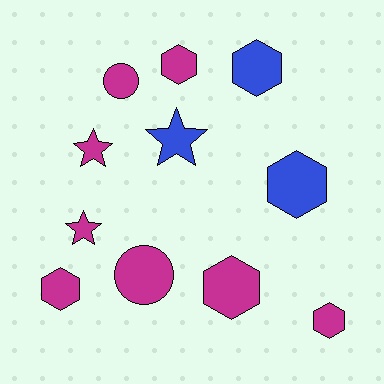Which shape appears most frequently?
Hexagon, with 6 objects.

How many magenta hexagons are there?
There are 4 magenta hexagons.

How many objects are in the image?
There are 11 objects.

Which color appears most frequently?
Magenta, with 8 objects.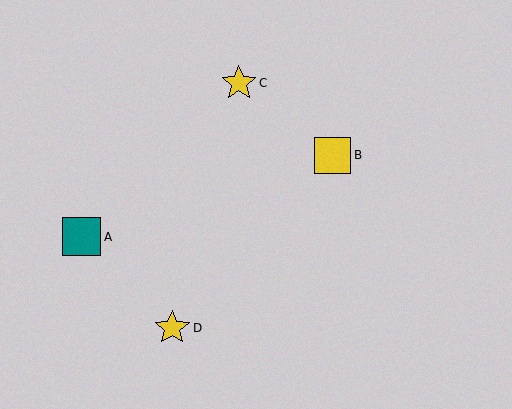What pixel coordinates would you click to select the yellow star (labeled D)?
Click at (172, 328) to select the yellow star D.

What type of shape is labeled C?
Shape C is a yellow star.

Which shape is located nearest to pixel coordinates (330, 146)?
The yellow square (labeled B) at (333, 155) is nearest to that location.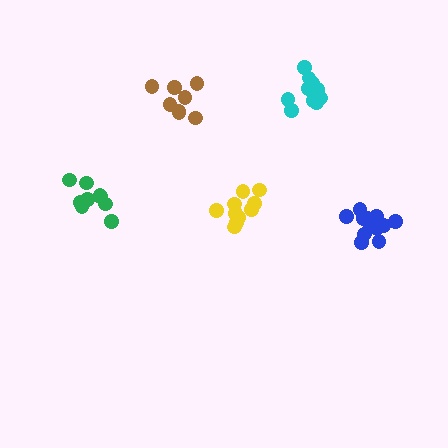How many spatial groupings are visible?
There are 5 spatial groupings.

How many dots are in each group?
Group 1: 11 dots, Group 2: 10 dots, Group 3: 8 dots, Group 4: 9 dots, Group 5: 13 dots (51 total).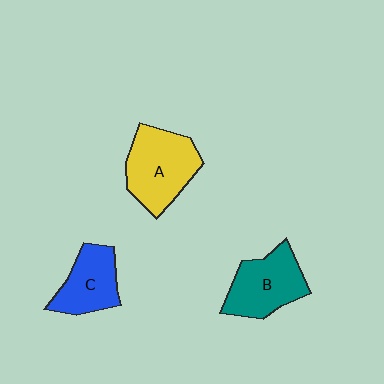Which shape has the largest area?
Shape A (yellow).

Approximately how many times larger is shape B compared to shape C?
Approximately 1.2 times.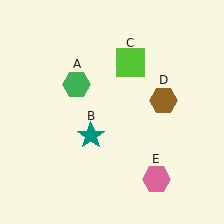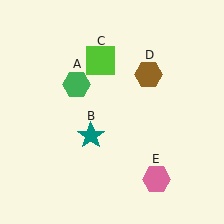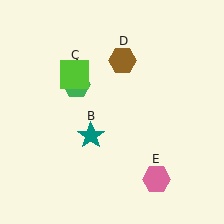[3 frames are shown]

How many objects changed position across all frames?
2 objects changed position: lime square (object C), brown hexagon (object D).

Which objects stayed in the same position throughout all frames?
Green hexagon (object A) and teal star (object B) and pink hexagon (object E) remained stationary.